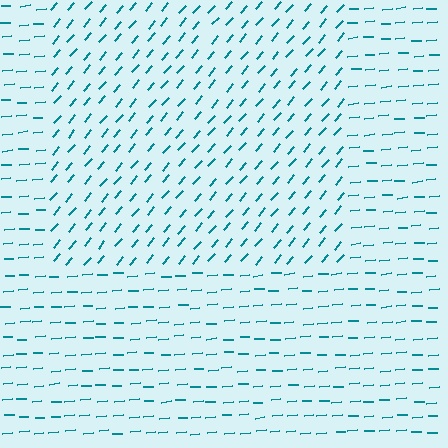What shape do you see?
I see a rectangle.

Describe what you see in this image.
The image is filled with small teal line segments. A rectangle region in the image has lines oriented differently from the surrounding lines, creating a visible texture boundary.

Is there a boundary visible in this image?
Yes, there is a texture boundary formed by a change in line orientation.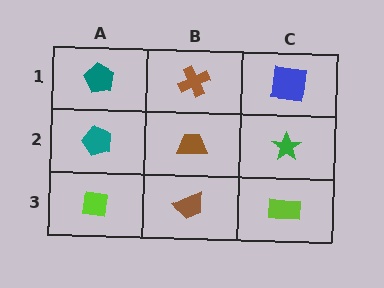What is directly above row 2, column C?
A blue square.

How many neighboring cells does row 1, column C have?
2.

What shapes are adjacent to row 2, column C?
A blue square (row 1, column C), a lime rectangle (row 3, column C), a brown trapezoid (row 2, column B).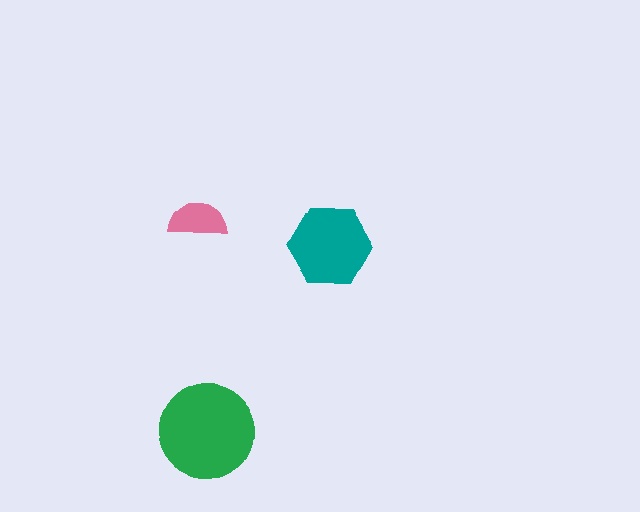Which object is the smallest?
The pink semicircle.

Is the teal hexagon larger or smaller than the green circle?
Smaller.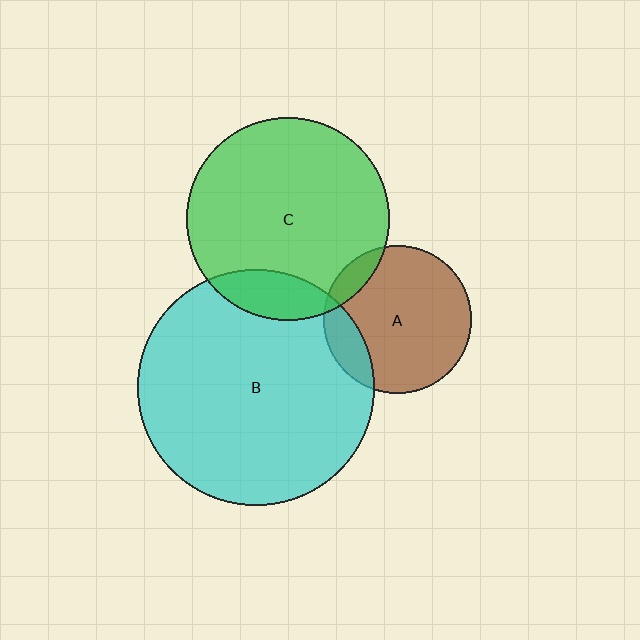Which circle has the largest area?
Circle B (cyan).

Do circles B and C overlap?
Yes.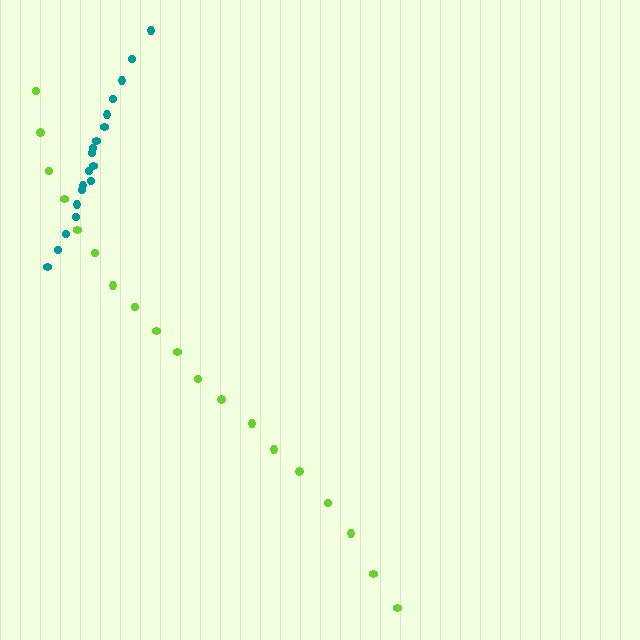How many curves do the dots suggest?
There are 2 distinct paths.